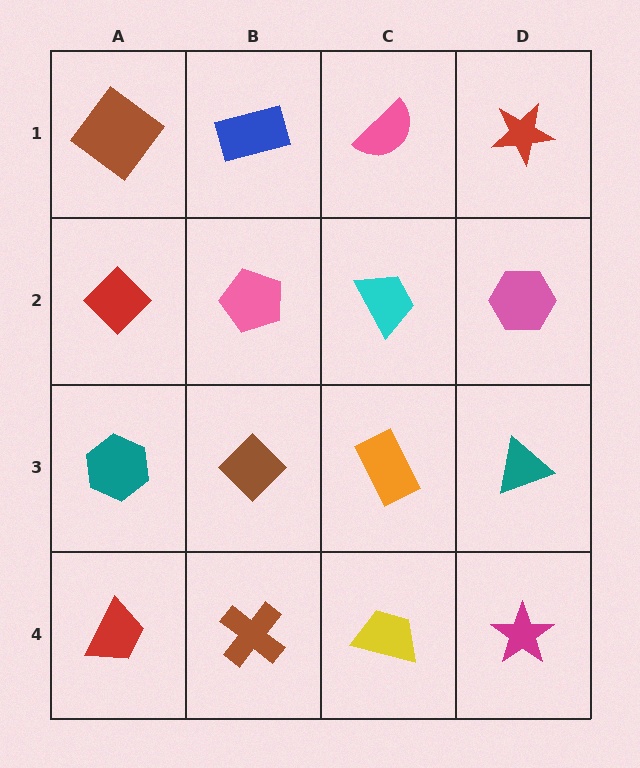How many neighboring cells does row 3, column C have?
4.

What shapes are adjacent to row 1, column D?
A pink hexagon (row 2, column D), a pink semicircle (row 1, column C).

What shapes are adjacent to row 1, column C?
A cyan trapezoid (row 2, column C), a blue rectangle (row 1, column B), a red star (row 1, column D).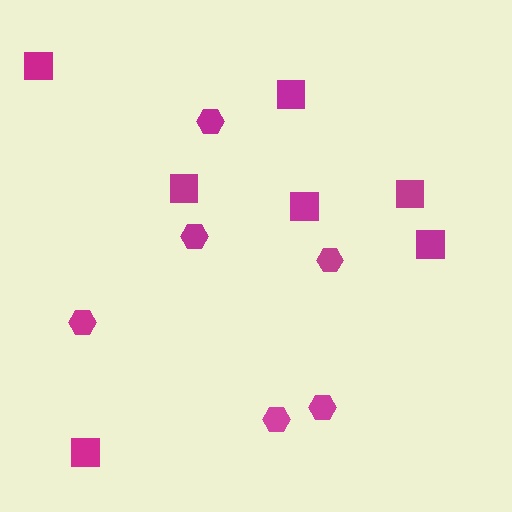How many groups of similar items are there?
There are 2 groups: one group of squares (7) and one group of hexagons (6).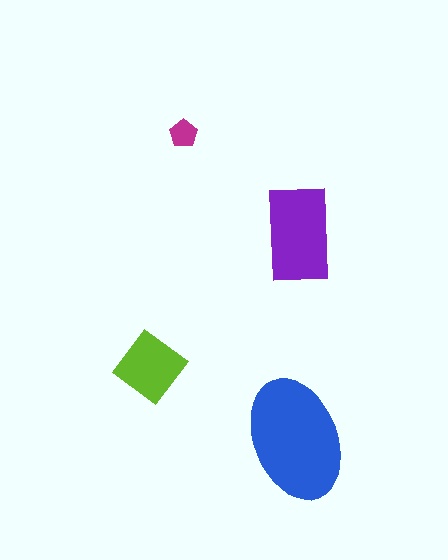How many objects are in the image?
There are 4 objects in the image.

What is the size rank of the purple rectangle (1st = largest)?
2nd.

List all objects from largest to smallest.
The blue ellipse, the purple rectangle, the lime diamond, the magenta pentagon.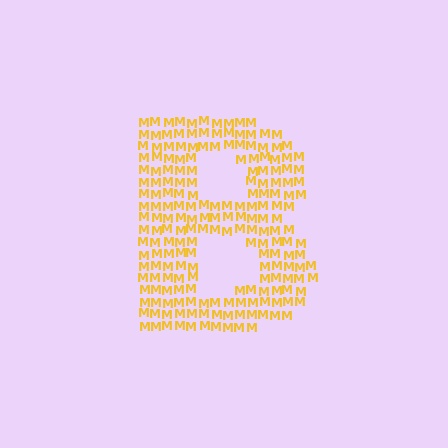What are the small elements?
The small elements are letter M's.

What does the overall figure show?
The overall figure shows the letter B.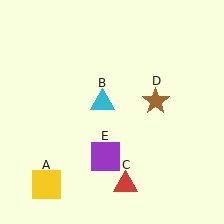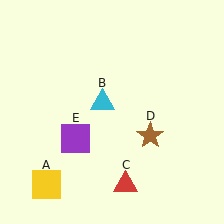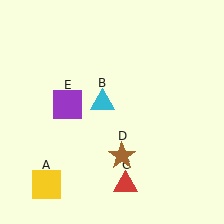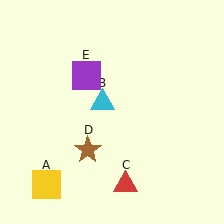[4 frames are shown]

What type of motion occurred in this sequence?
The brown star (object D), purple square (object E) rotated clockwise around the center of the scene.